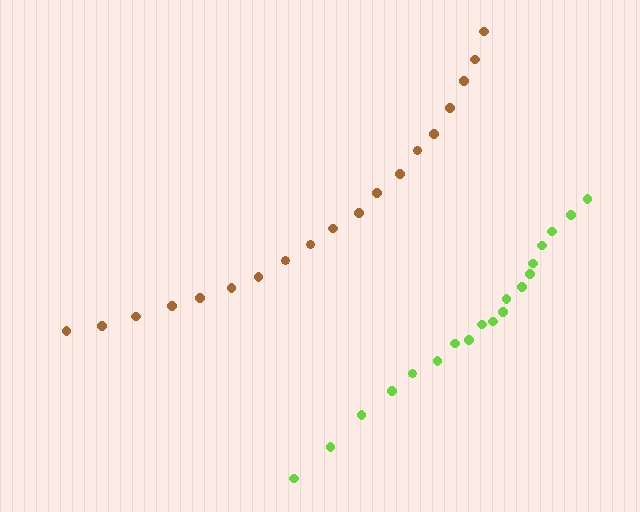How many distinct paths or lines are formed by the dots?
There are 2 distinct paths.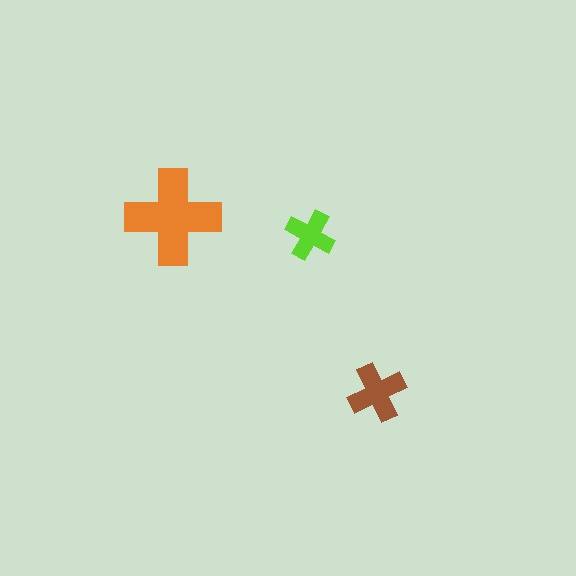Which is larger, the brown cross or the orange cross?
The orange one.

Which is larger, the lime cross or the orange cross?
The orange one.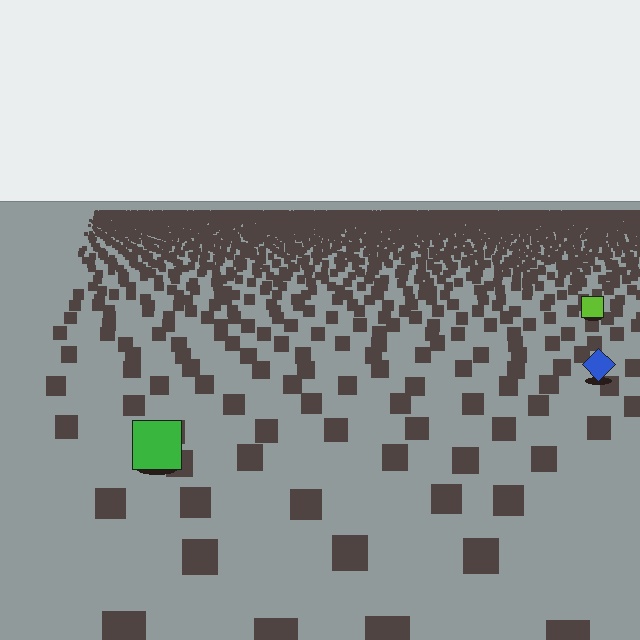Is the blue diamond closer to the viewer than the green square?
No. The green square is closer — you can tell from the texture gradient: the ground texture is coarser near it.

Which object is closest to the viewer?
The green square is closest. The texture marks near it are larger and more spread out.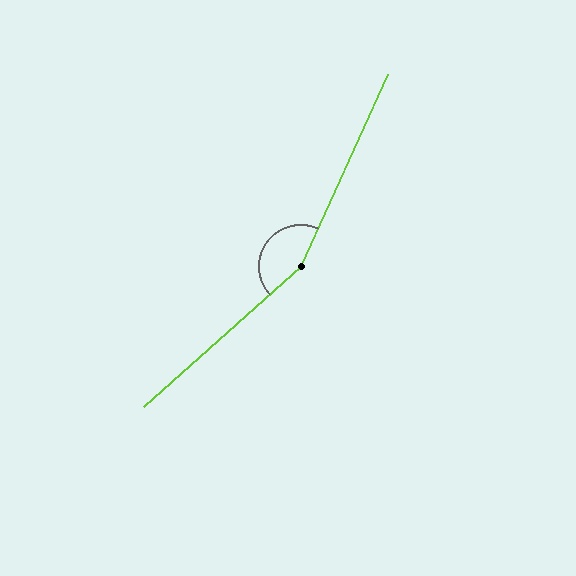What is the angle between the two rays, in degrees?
Approximately 156 degrees.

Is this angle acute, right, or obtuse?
It is obtuse.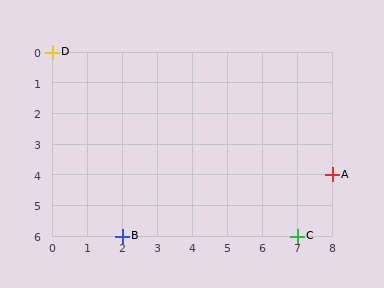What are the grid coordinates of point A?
Point A is at grid coordinates (8, 4).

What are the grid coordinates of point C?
Point C is at grid coordinates (7, 6).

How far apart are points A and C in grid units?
Points A and C are 1 column and 2 rows apart (about 2.2 grid units diagonally).